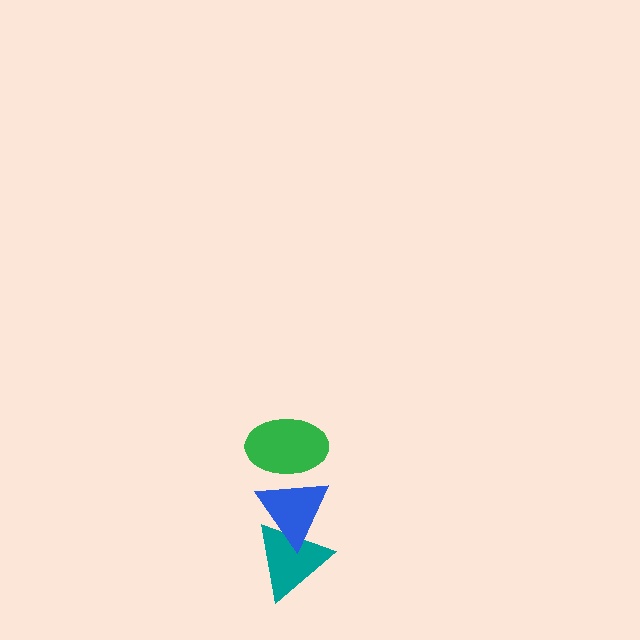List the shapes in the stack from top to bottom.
From top to bottom: the green ellipse, the blue triangle, the teal triangle.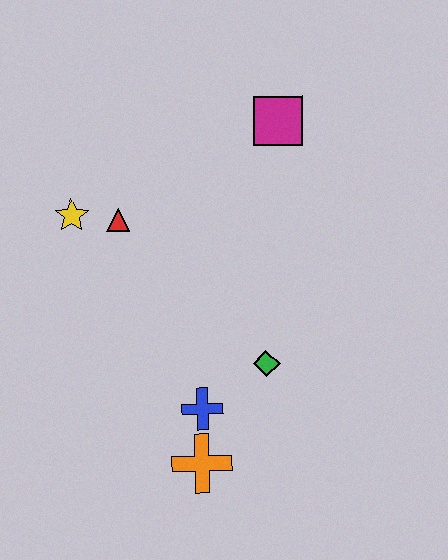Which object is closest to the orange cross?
The blue cross is closest to the orange cross.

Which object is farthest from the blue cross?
The magenta square is farthest from the blue cross.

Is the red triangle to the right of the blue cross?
No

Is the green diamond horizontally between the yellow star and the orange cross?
No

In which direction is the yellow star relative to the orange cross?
The yellow star is above the orange cross.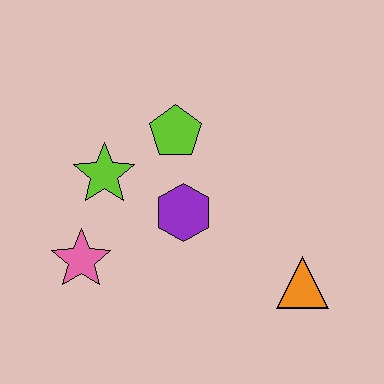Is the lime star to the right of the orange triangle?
No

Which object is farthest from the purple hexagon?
The orange triangle is farthest from the purple hexagon.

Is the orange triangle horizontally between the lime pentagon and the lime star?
No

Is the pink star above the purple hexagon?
No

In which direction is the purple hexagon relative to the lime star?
The purple hexagon is to the right of the lime star.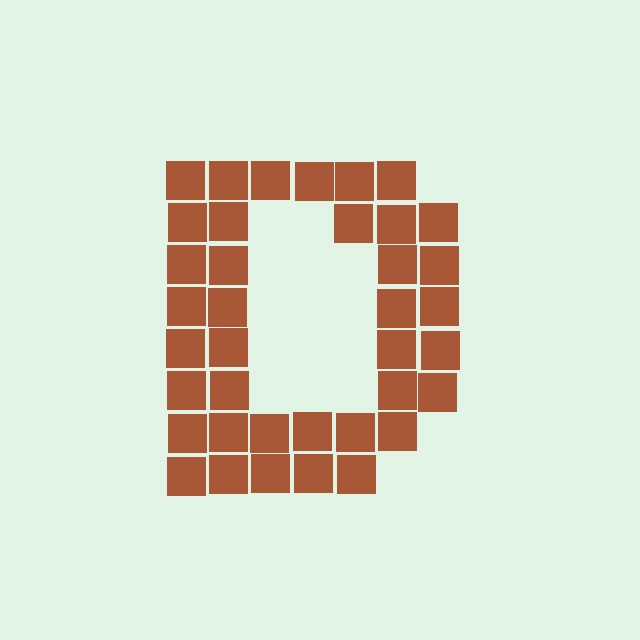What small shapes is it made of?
It is made of small squares.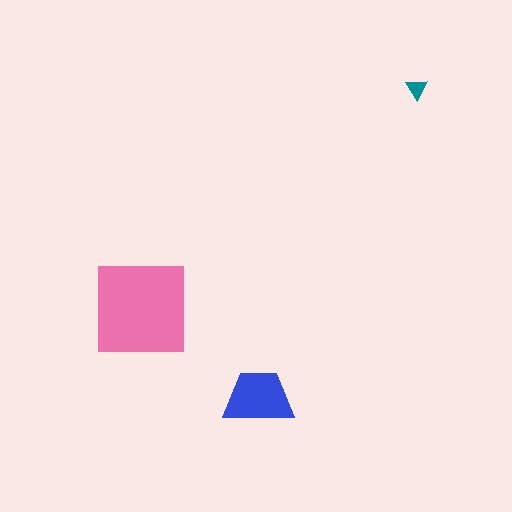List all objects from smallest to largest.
The teal triangle, the blue trapezoid, the pink square.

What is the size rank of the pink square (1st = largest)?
1st.